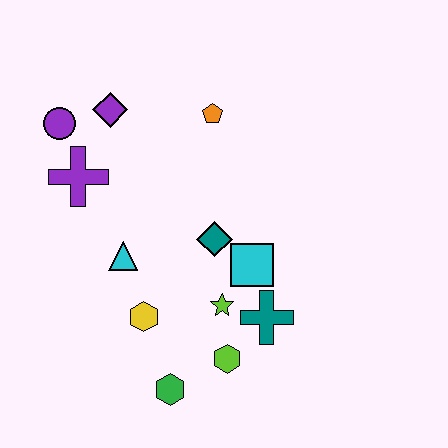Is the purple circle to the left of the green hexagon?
Yes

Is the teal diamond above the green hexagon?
Yes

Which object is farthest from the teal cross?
The purple circle is farthest from the teal cross.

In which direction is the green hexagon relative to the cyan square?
The green hexagon is below the cyan square.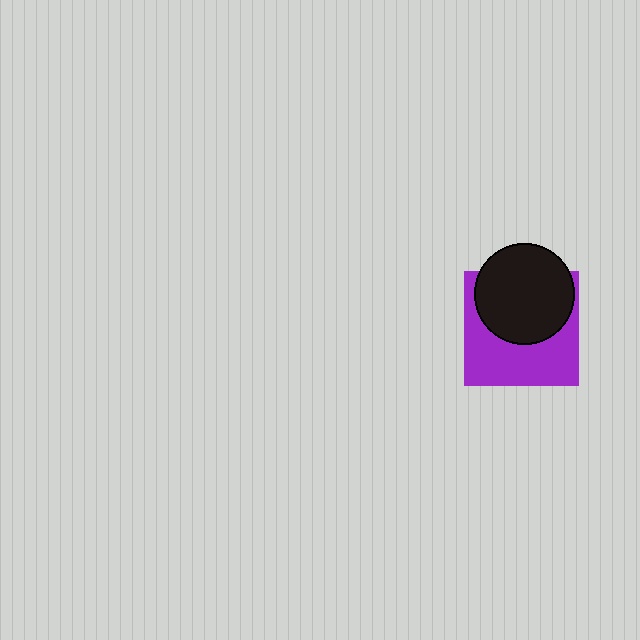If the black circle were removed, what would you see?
You would see the complete purple square.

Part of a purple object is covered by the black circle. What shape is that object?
It is a square.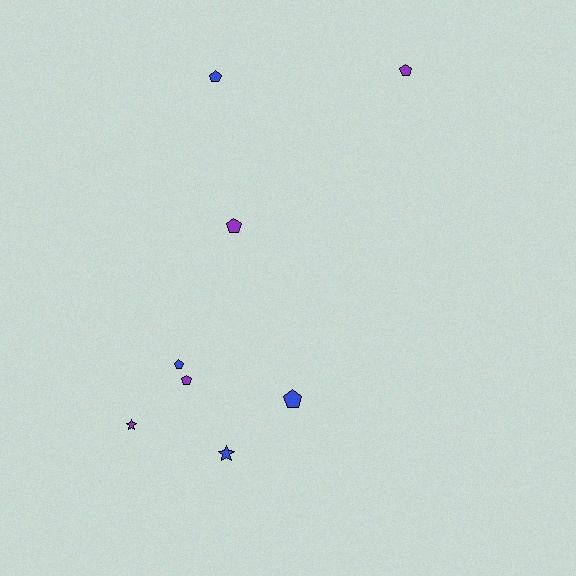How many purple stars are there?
There is 1 purple star.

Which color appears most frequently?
Purple, with 4 objects.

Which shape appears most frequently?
Pentagon, with 6 objects.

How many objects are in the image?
There are 8 objects.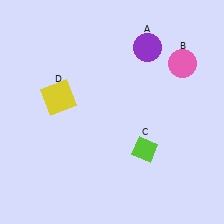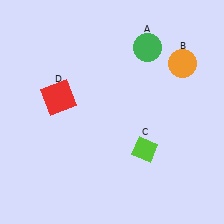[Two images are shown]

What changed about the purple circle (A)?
In Image 1, A is purple. In Image 2, it changed to green.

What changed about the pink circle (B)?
In Image 1, B is pink. In Image 2, it changed to orange.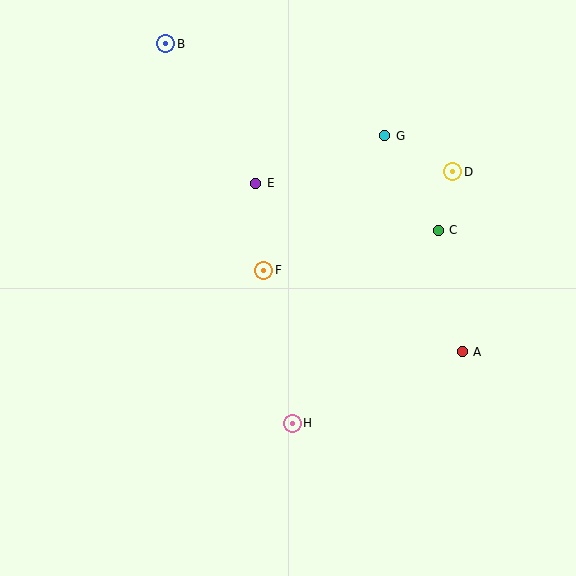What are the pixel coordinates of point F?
Point F is at (264, 270).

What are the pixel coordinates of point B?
Point B is at (166, 44).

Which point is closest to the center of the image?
Point F at (264, 270) is closest to the center.